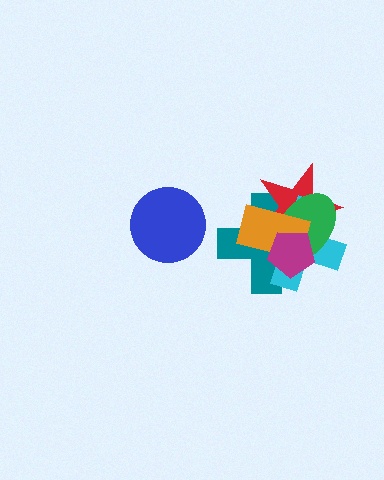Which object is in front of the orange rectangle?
The magenta pentagon is in front of the orange rectangle.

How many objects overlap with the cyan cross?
5 objects overlap with the cyan cross.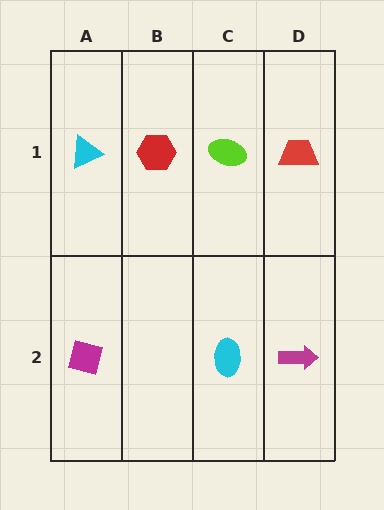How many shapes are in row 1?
4 shapes.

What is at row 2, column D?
A magenta arrow.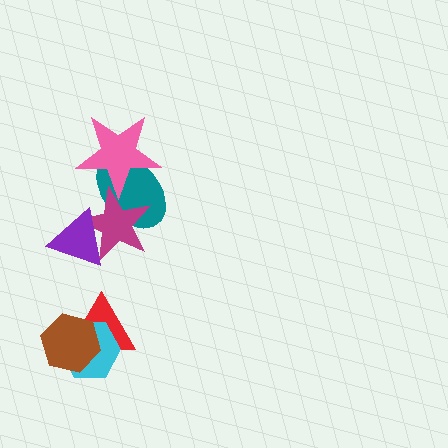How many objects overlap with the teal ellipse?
2 objects overlap with the teal ellipse.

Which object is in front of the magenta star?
The purple triangle is in front of the magenta star.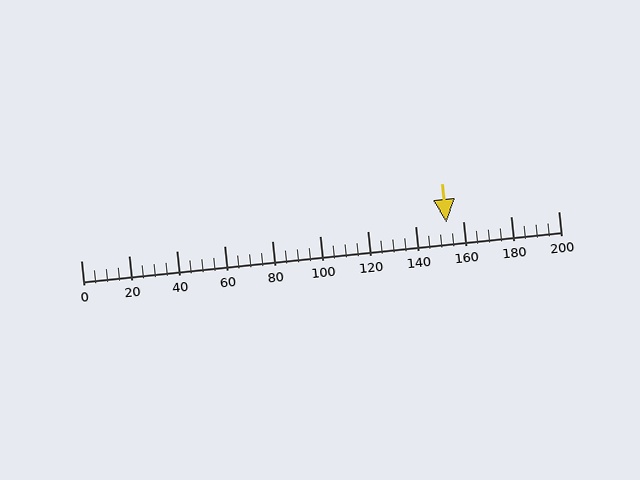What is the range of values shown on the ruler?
The ruler shows values from 0 to 200.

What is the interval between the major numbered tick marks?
The major tick marks are spaced 20 units apart.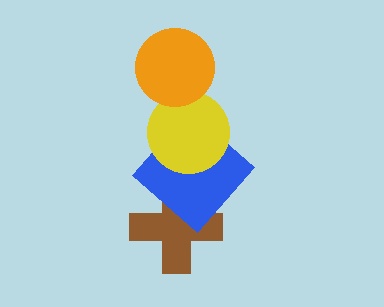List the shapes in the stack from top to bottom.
From top to bottom: the orange circle, the yellow circle, the blue diamond, the brown cross.